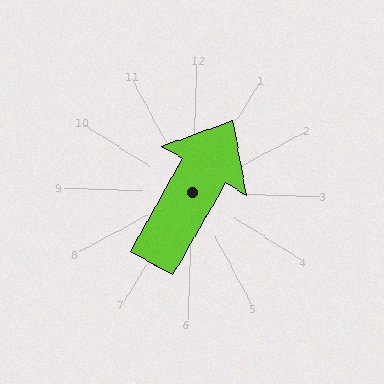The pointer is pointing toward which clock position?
Roughly 1 o'clock.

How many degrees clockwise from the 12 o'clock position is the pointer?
Approximately 28 degrees.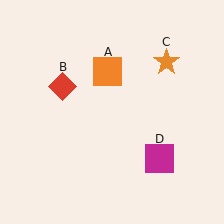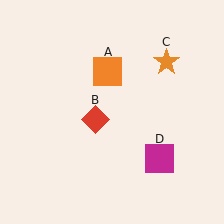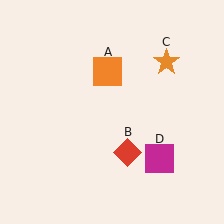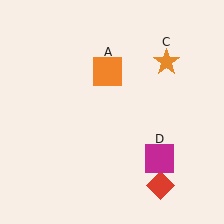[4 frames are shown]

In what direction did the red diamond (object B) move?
The red diamond (object B) moved down and to the right.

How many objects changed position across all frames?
1 object changed position: red diamond (object B).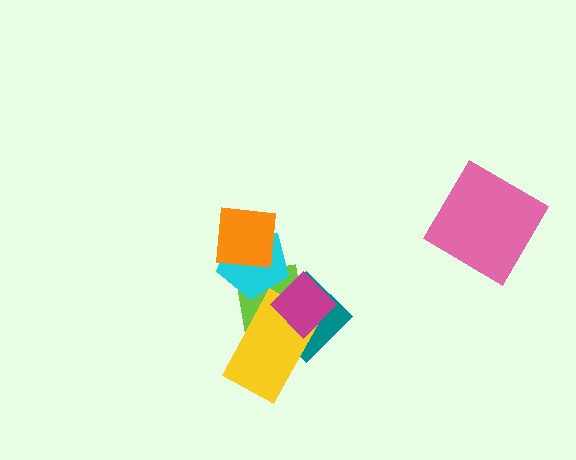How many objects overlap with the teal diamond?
3 objects overlap with the teal diamond.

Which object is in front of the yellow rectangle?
The magenta diamond is in front of the yellow rectangle.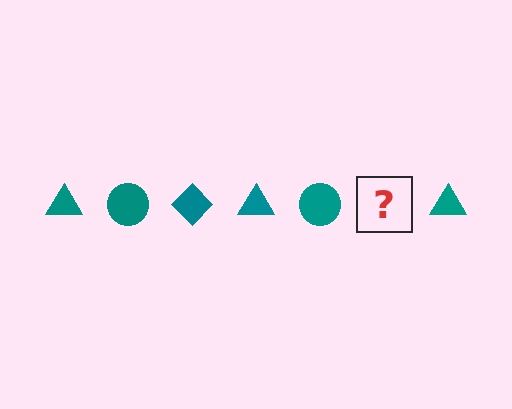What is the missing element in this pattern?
The missing element is a teal diamond.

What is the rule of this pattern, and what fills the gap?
The rule is that the pattern cycles through triangle, circle, diamond shapes in teal. The gap should be filled with a teal diamond.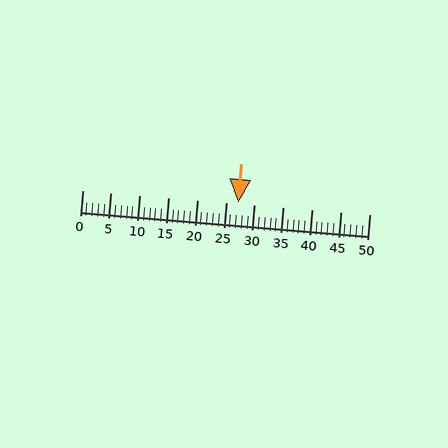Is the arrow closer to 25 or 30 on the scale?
The arrow is closer to 25.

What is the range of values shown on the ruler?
The ruler shows values from 0 to 50.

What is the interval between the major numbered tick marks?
The major tick marks are spaced 5 units apart.